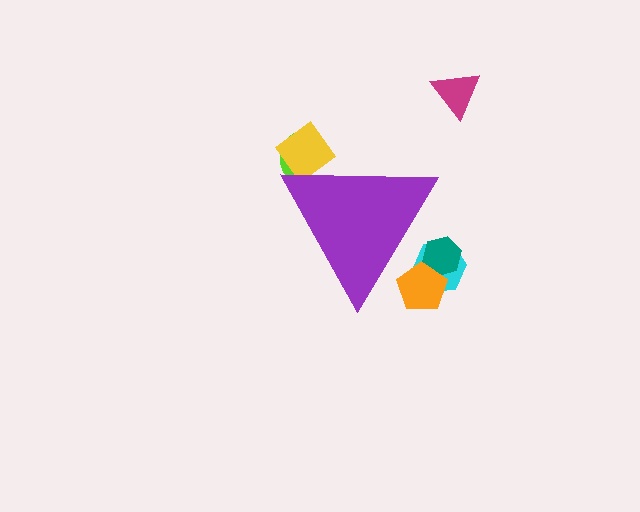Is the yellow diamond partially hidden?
Yes, the yellow diamond is partially hidden behind the purple triangle.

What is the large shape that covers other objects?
A purple triangle.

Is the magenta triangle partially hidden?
No, the magenta triangle is fully visible.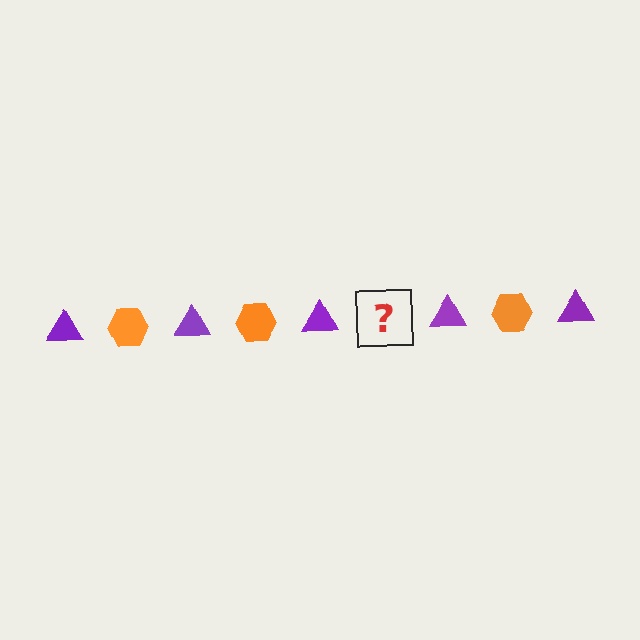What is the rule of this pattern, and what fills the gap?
The rule is that the pattern alternates between purple triangle and orange hexagon. The gap should be filled with an orange hexagon.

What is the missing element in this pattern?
The missing element is an orange hexagon.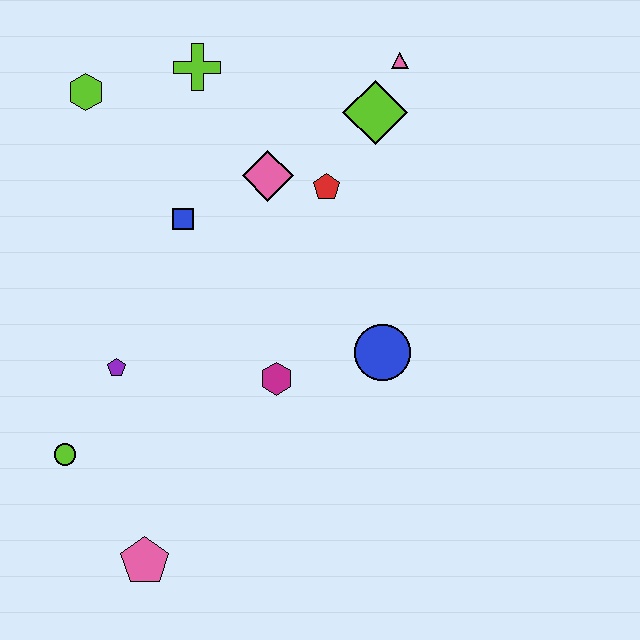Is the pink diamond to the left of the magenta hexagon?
Yes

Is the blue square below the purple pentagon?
No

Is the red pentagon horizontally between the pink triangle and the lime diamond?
No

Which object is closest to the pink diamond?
The red pentagon is closest to the pink diamond.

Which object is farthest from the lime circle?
The pink triangle is farthest from the lime circle.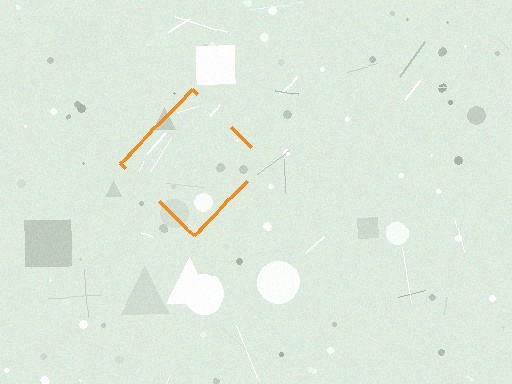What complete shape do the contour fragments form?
The contour fragments form a diamond.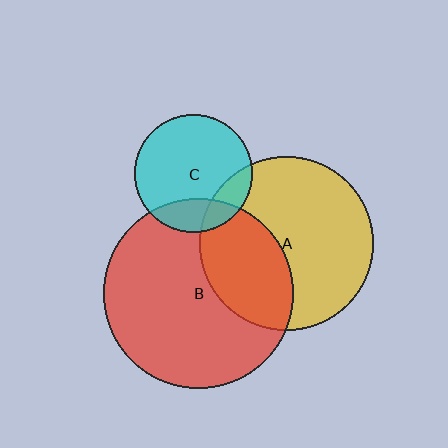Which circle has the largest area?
Circle B (red).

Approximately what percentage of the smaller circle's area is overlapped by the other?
Approximately 15%.